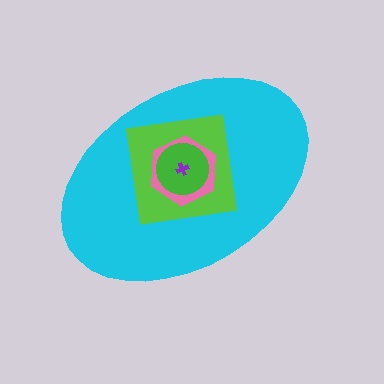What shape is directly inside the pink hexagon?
The green circle.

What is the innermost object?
The purple cross.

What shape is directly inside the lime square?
The pink hexagon.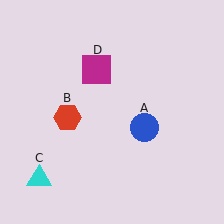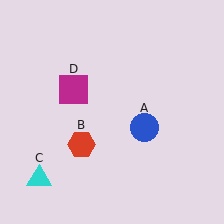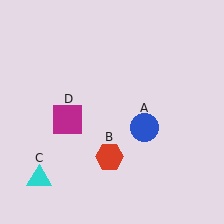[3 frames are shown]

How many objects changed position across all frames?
2 objects changed position: red hexagon (object B), magenta square (object D).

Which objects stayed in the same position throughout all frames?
Blue circle (object A) and cyan triangle (object C) remained stationary.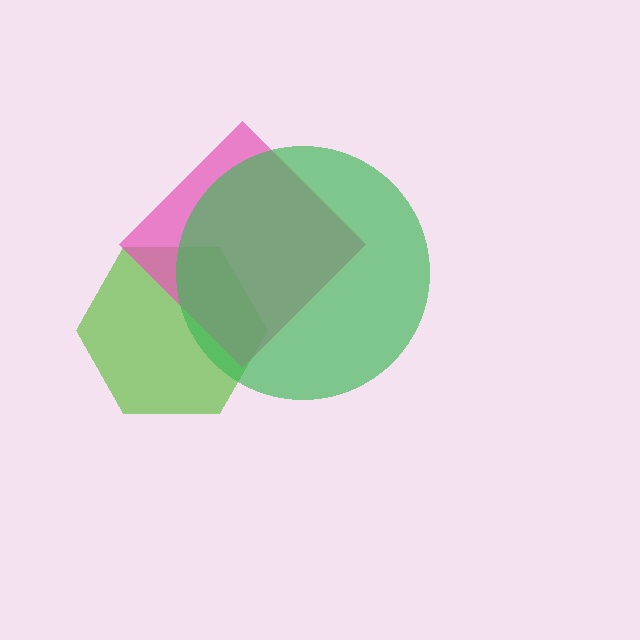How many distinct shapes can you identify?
There are 3 distinct shapes: a lime hexagon, a pink diamond, a green circle.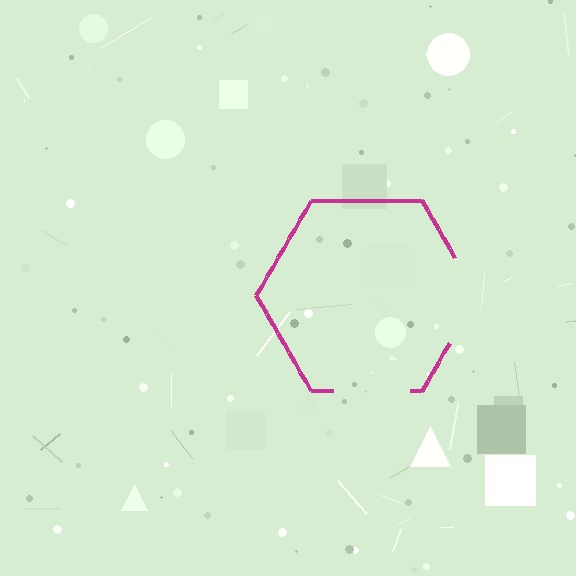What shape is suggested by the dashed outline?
The dashed outline suggests a hexagon.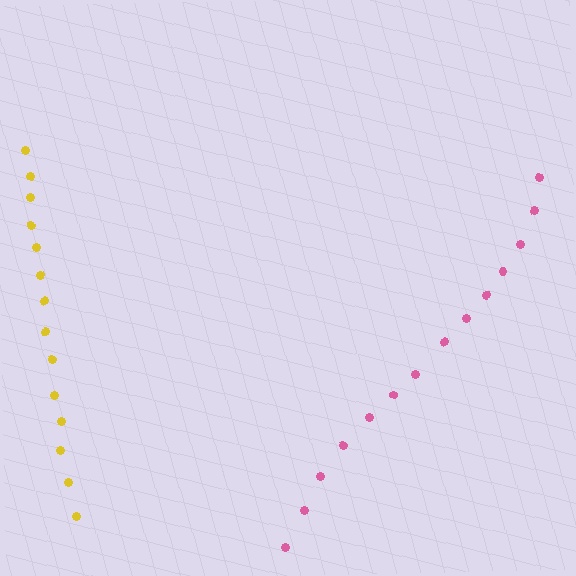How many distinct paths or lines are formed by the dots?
There are 2 distinct paths.